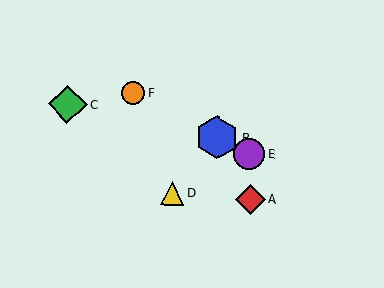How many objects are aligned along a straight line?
3 objects (B, E, F) are aligned along a straight line.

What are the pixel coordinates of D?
Object D is at (172, 193).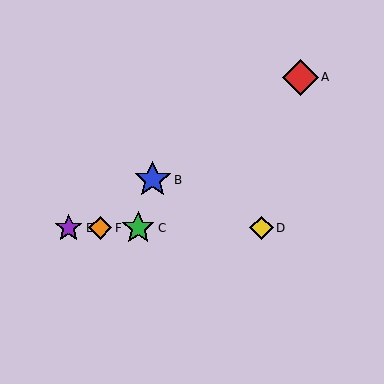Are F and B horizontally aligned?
No, F is at y≈228 and B is at y≈180.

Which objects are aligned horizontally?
Objects C, D, E, F are aligned horizontally.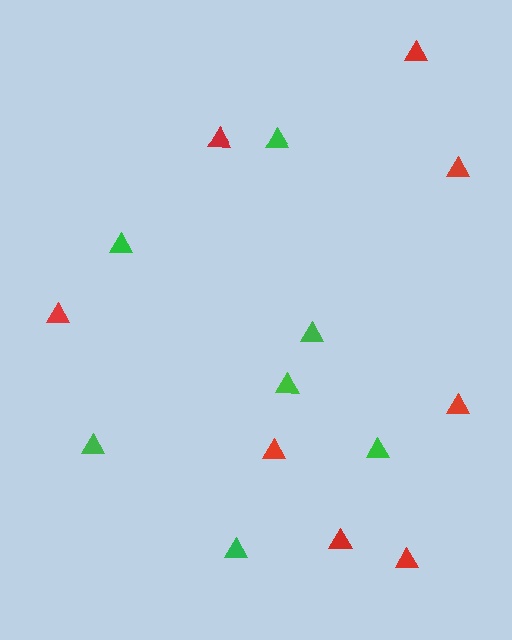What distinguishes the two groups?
There are 2 groups: one group of red triangles (8) and one group of green triangles (7).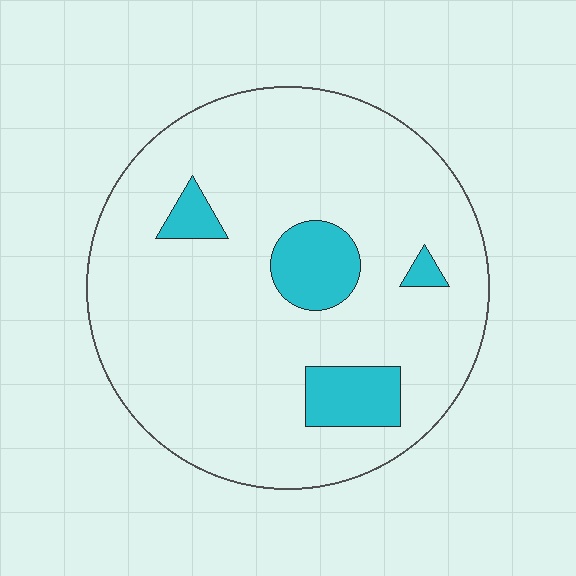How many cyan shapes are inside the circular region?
4.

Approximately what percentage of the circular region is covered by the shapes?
Approximately 10%.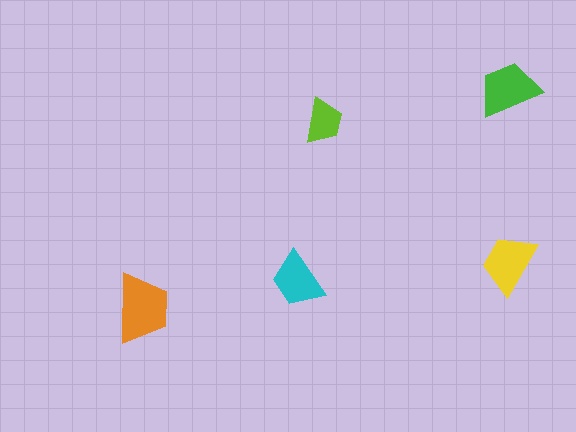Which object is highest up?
The green trapezoid is topmost.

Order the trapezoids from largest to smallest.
the orange one, the green one, the yellow one, the cyan one, the lime one.